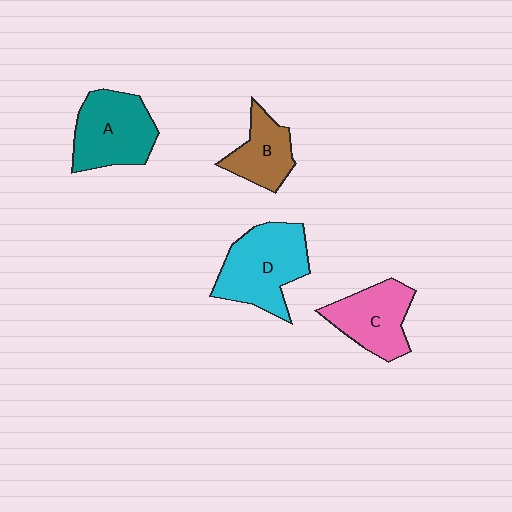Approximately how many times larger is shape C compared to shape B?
Approximately 1.3 times.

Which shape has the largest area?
Shape D (cyan).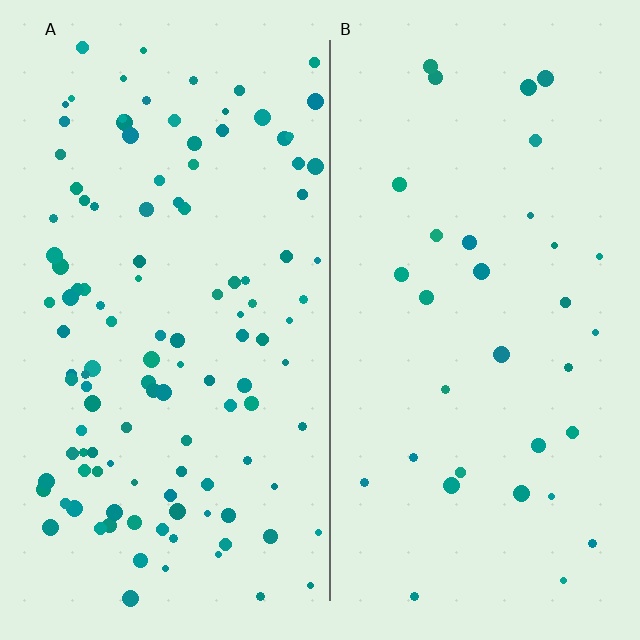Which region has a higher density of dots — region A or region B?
A (the left).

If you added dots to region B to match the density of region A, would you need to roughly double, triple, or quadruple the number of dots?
Approximately quadruple.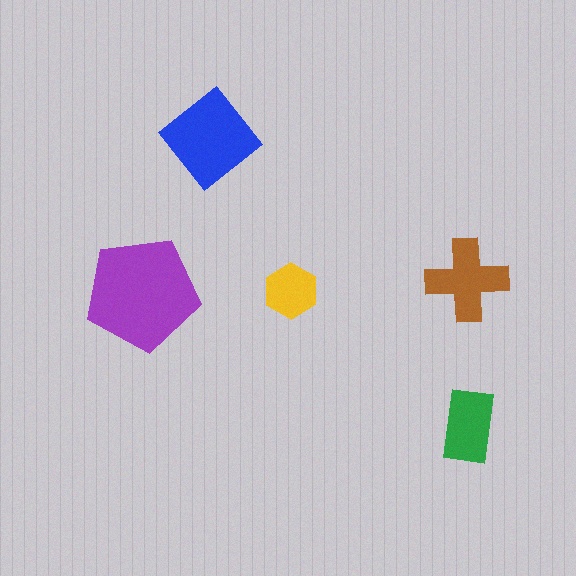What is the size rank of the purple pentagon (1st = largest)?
1st.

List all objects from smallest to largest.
The yellow hexagon, the green rectangle, the brown cross, the blue diamond, the purple pentagon.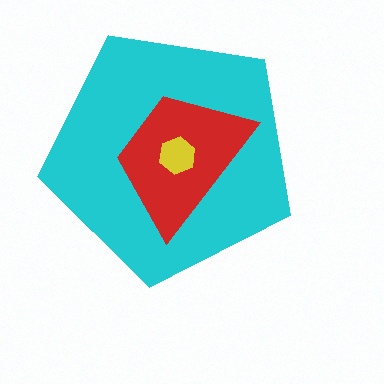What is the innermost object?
The yellow hexagon.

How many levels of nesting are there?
3.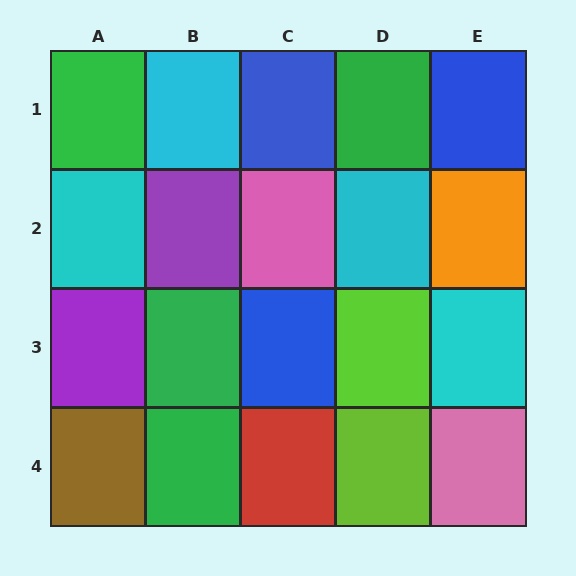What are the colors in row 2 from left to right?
Cyan, purple, pink, cyan, orange.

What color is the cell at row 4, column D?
Lime.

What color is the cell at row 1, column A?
Green.